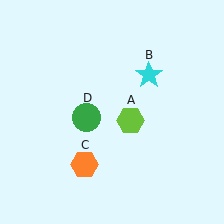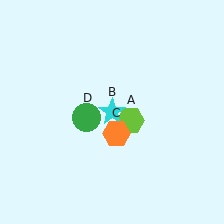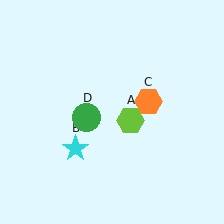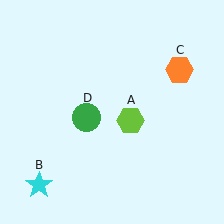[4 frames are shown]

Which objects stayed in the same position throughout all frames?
Lime hexagon (object A) and green circle (object D) remained stationary.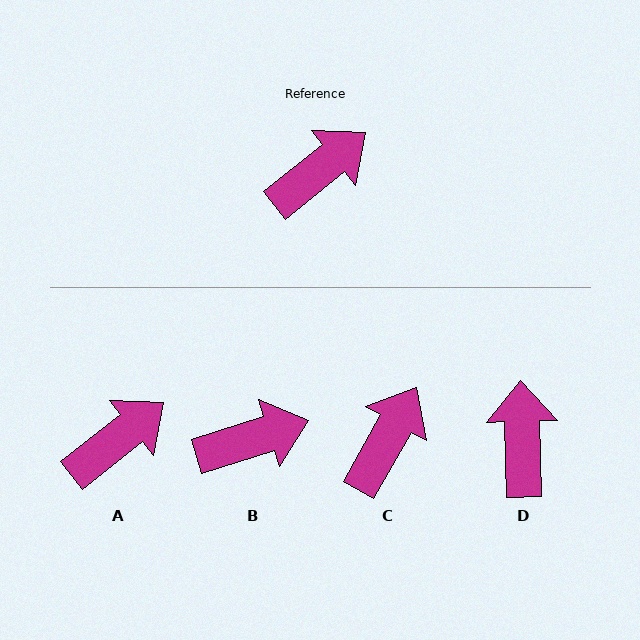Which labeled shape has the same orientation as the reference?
A.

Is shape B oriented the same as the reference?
No, it is off by about 21 degrees.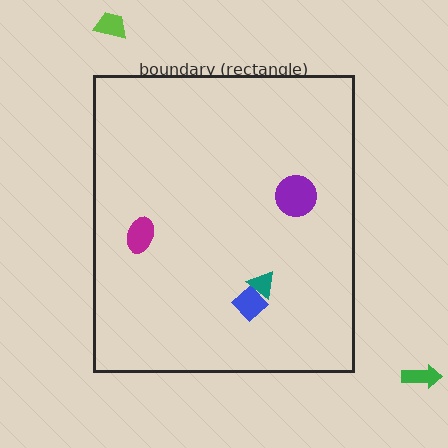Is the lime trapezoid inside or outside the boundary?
Outside.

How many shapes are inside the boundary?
4 inside, 2 outside.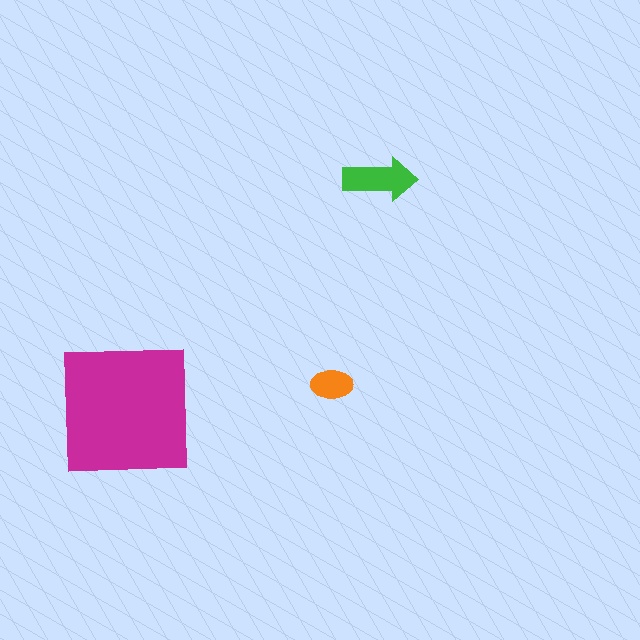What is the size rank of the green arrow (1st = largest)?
2nd.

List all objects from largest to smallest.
The magenta square, the green arrow, the orange ellipse.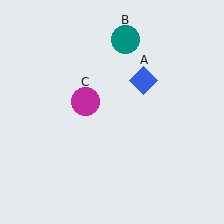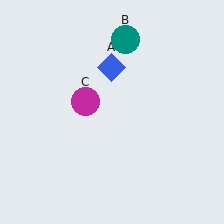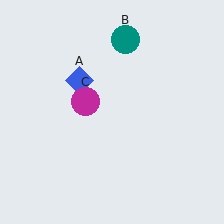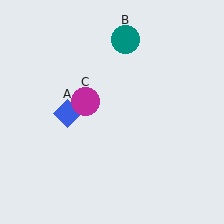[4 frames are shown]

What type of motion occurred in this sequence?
The blue diamond (object A) rotated counterclockwise around the center of the scene.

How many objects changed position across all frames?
1 object changed position: blue diamond (object A).